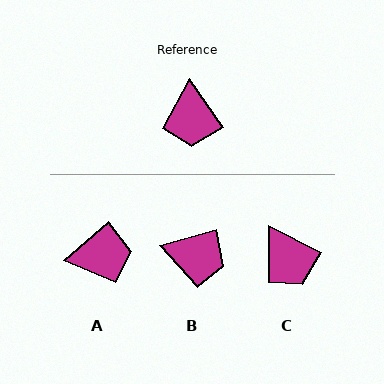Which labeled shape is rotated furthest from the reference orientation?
A, about 96 degrees away.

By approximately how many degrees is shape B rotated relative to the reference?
Approximately 71 degrees counter-clockwise.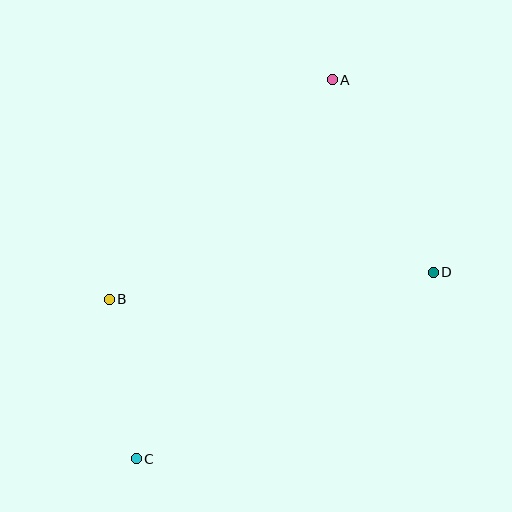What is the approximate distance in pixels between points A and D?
The distance between A and D is approximately 218 pixels.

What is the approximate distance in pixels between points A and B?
The distance between A and B is approximately 313 pixels.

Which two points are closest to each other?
Points B and C are closest to each other.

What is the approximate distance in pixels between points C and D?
The distance between C and D is approximately 351 pixels.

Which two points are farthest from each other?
Points A and C are farthest from each other.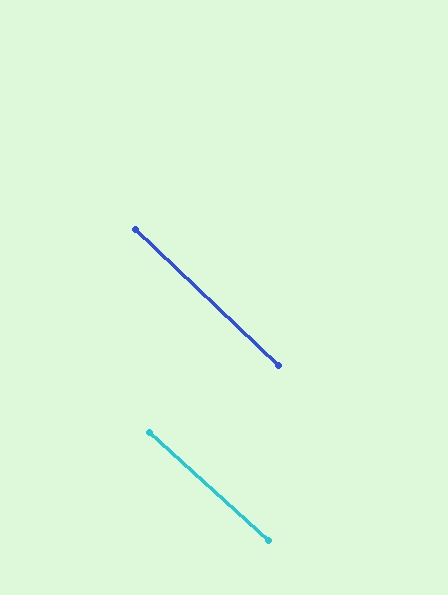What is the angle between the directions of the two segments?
Approximately 2 degrees.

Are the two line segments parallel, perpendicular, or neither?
Parallel — their directions differ by only 1.6°.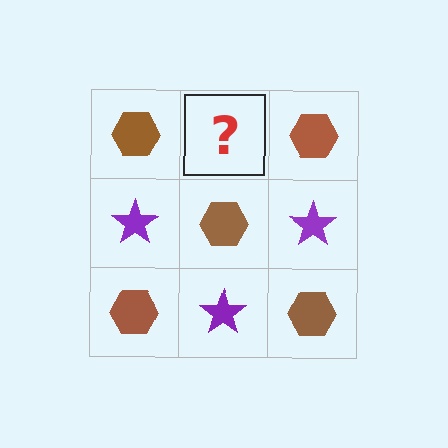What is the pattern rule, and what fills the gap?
The rule is that it alternates brown hexagon and purple star in a checkerboard pattern. The gap should be filled with a purple star.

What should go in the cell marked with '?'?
The missing cell should contain a purple star.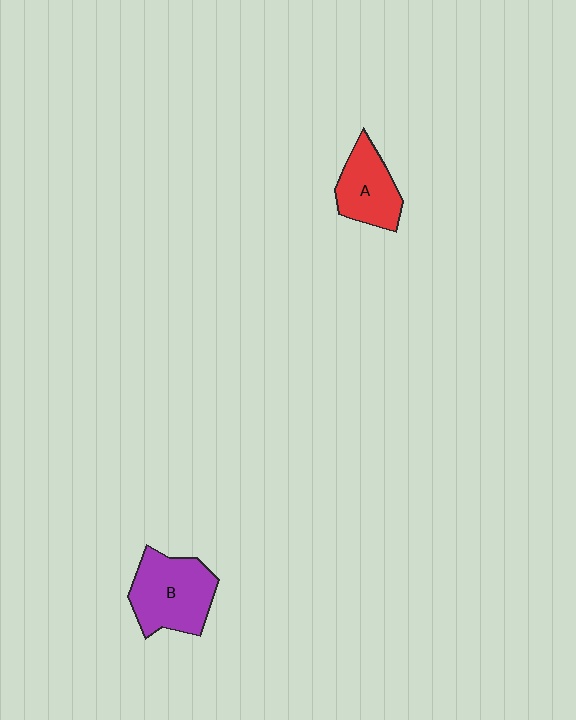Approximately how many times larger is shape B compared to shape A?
Approximately 1.4 times.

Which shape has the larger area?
Shape B (purple).